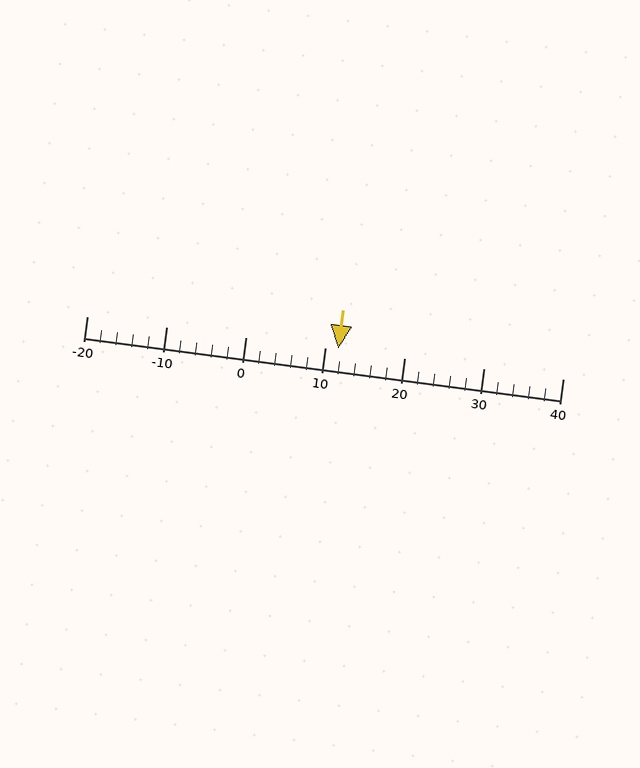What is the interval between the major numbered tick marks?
The major tick marks are spaced 10 units apart.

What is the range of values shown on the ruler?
The ruler shows values from -20 to 40.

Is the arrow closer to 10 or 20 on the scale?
The arrow is closer to 10.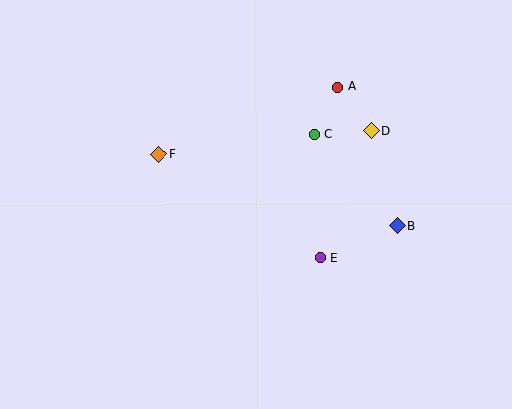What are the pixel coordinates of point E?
Point E is at (321, 258).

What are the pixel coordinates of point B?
Point B is at (397, 226).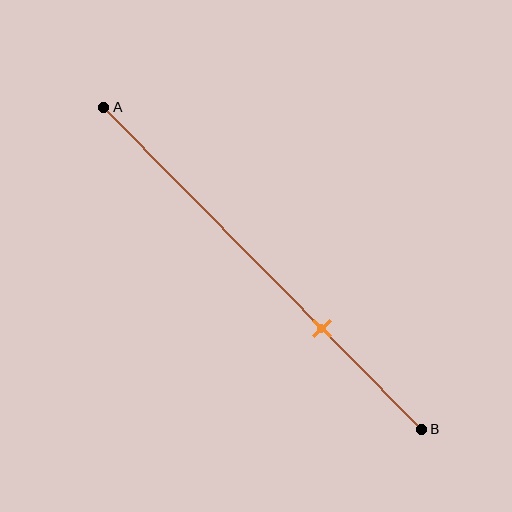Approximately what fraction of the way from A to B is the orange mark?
The orange mark is approximately 70% of the way from A to B.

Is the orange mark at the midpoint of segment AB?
No, the mark is at about 70% from A, not at the 50% midpoint.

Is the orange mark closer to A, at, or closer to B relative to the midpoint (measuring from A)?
The orange mark is closer to point B than the midpoint of segment AB.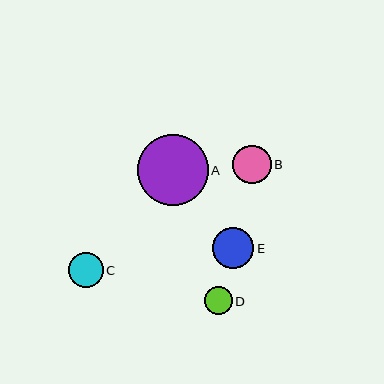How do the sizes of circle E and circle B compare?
Circle E and circle B are approximately the same size.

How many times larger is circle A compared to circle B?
Circle A is approximately 1.9 times the size of circle B.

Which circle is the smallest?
Circle D is the smallest with a size of approximately 28 pixels.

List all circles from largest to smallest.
From largest to smallest: A, E, B, C, D.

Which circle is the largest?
Circle A is the largest with a size of approximately 71 pixels.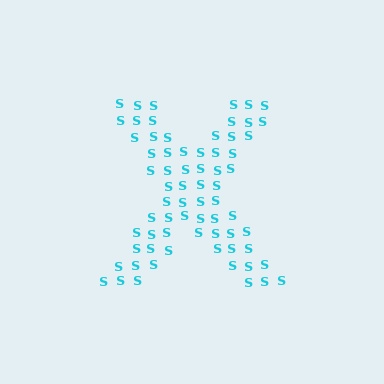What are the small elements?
The small elements are letter S's.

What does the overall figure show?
The overall figure shows the letter X.